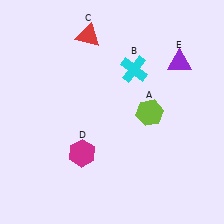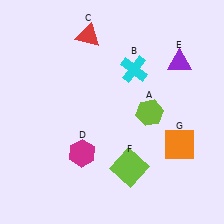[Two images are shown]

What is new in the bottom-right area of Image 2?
An orange square (G) was added in the bottom-right area of Image 2.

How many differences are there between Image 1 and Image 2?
There are 2 differences between the two images.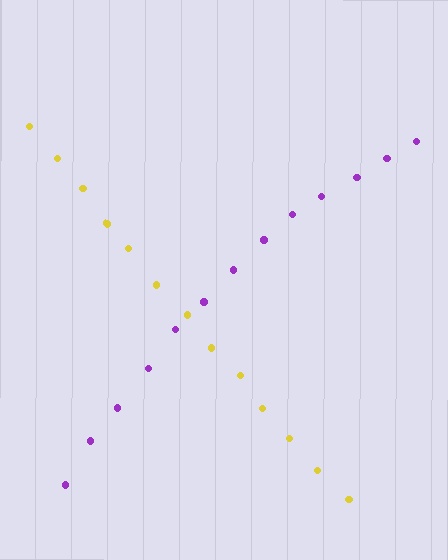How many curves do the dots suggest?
There are 2 distinct paths.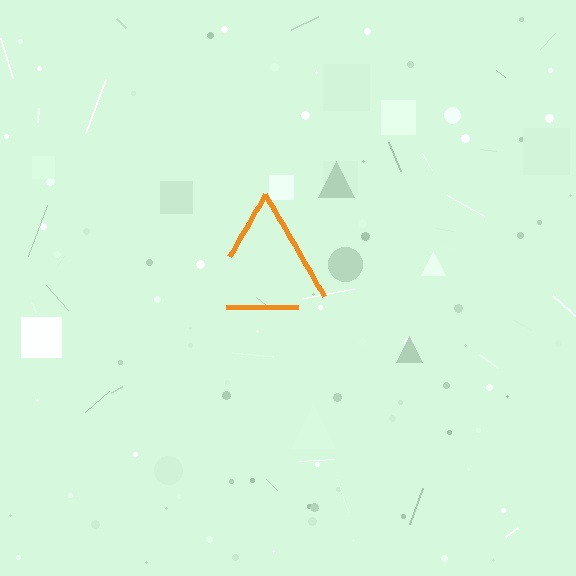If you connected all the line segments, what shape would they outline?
They would outline a triangle.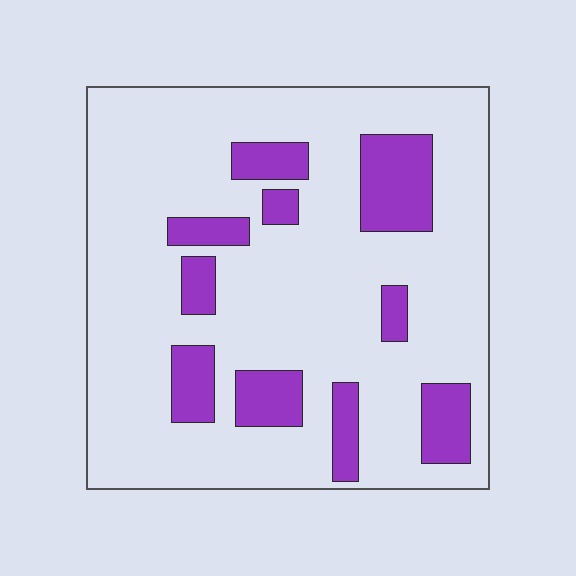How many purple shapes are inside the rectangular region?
10.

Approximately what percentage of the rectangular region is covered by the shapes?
Approximately 20%.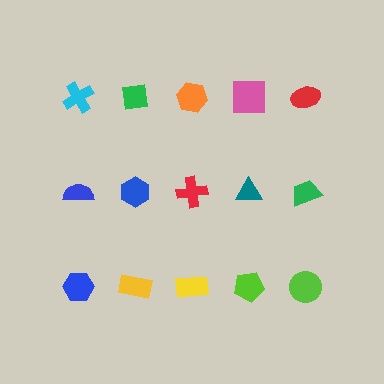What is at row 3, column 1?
A blue hexagon.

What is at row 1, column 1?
A cyan cross.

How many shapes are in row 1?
5 shapes.